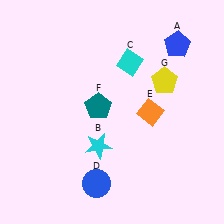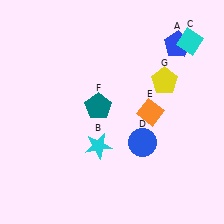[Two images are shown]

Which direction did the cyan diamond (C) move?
The cyan diamond (C) moved right.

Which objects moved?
The objects that moved are: the cyan diamond (C), the blue circle (D).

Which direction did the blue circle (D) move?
The blue circle (D) moved right.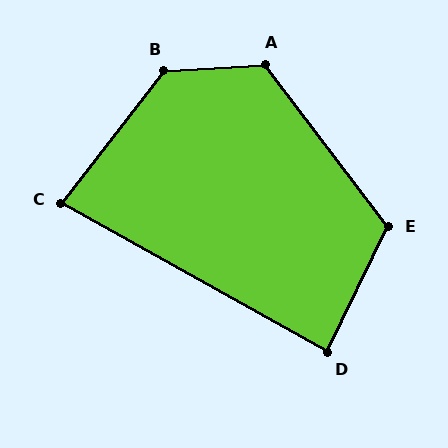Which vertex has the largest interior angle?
B, at approximately 131 degrees.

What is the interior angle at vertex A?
Approximately 124 degrees (obtuse).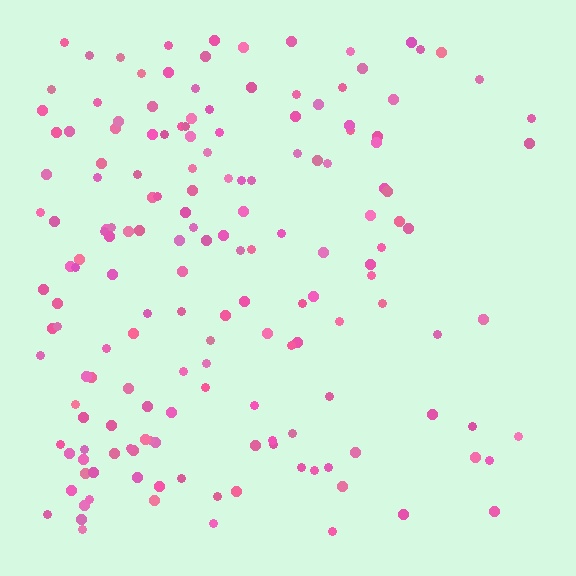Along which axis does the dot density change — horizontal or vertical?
Horizontal.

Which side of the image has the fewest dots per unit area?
The right.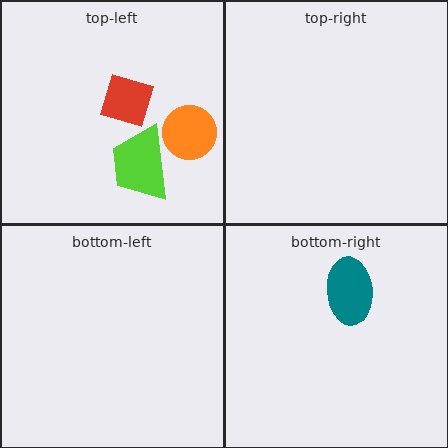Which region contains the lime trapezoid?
The top-left region.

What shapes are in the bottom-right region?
The teal ellipse.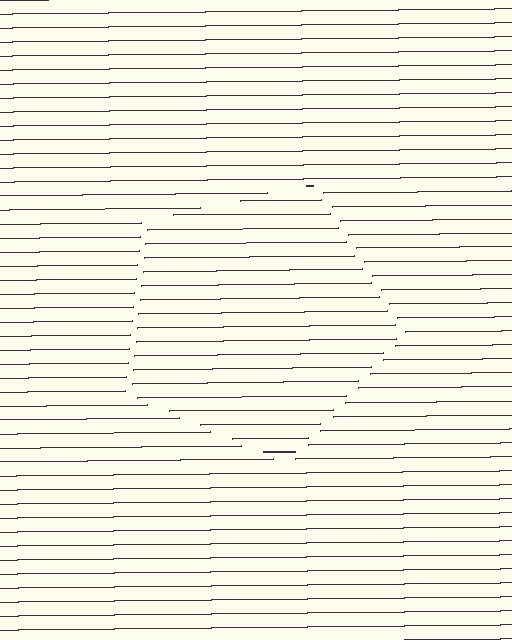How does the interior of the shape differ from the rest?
The interior of the shape contains the same grating, shifted by half a period — the contour is defined by the phase discontinuity where line-ends from the inner and outer gratings abut.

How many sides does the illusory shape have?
5 sides — the line-ends trace a pentagon.